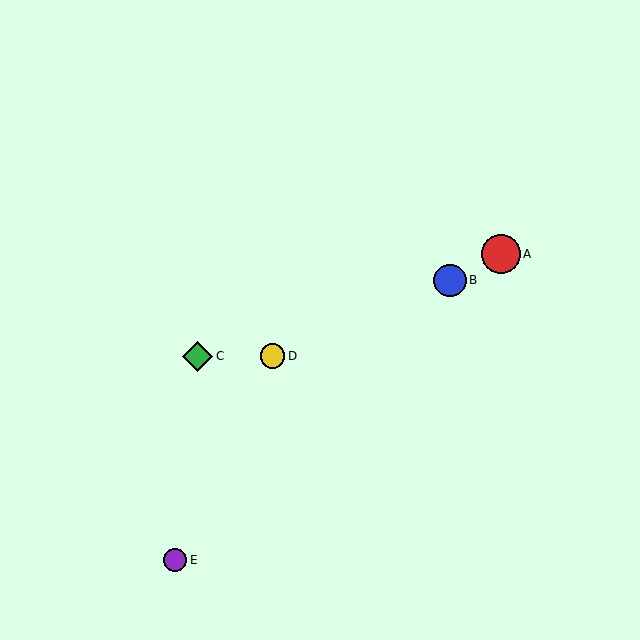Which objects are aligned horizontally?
Objects C, D are aligned horizontally.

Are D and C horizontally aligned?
Yes, both are at y≈356.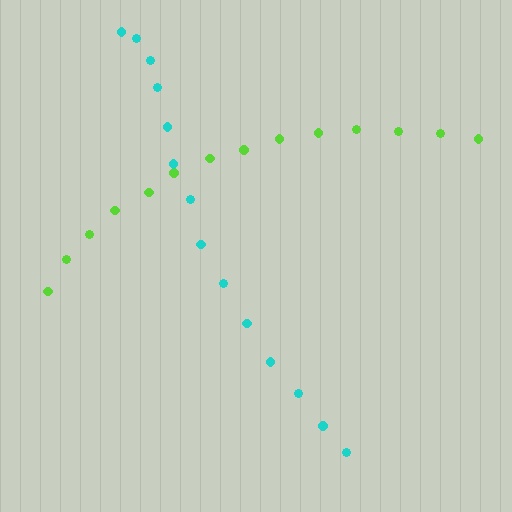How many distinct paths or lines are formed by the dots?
There are 2 distinct paths.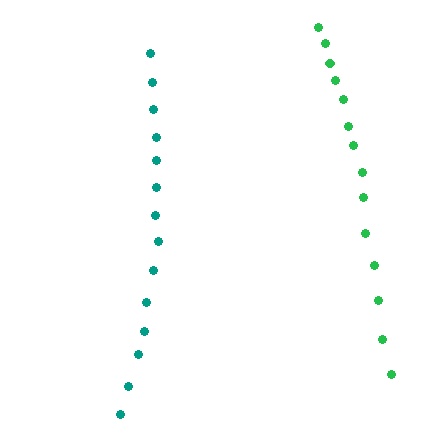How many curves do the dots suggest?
There are 2 distinct paths.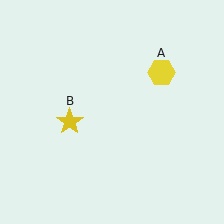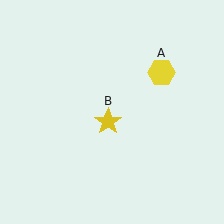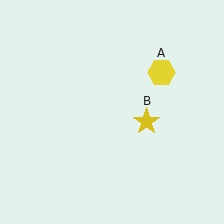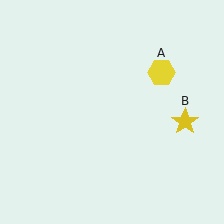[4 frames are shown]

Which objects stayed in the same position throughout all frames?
Yellow hexagon (object A) remained stationary.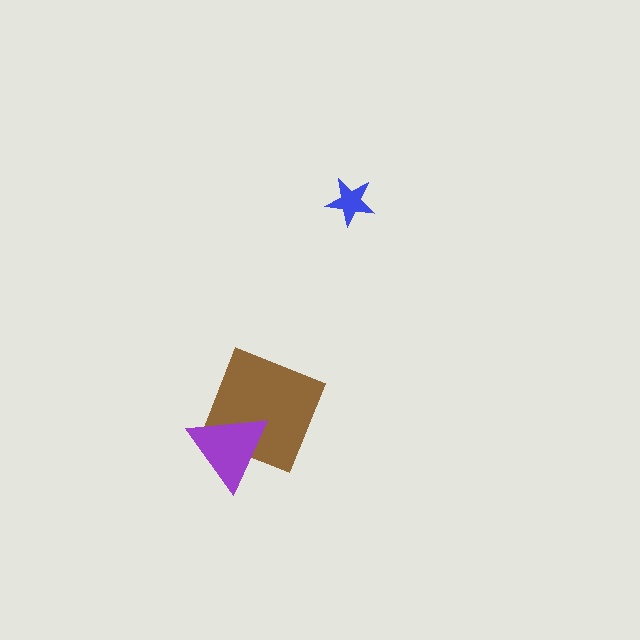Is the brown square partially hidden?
Yes, it is partially covered by another shape.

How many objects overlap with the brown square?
1 object overlaps with the brown square.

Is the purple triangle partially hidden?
No, no other shape covers it.